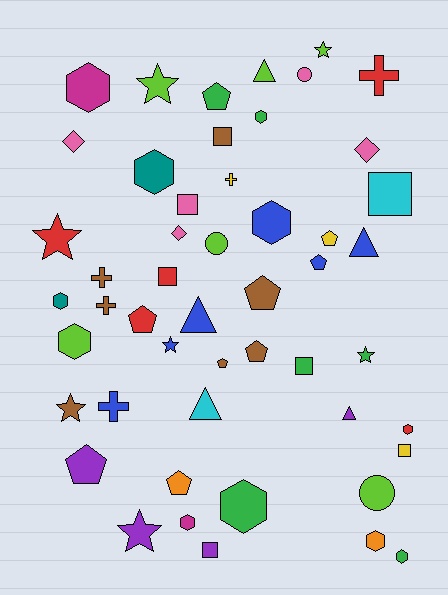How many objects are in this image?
There are 50 objects.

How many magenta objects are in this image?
There are 2 magenta objects.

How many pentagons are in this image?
There are 9 pentagons.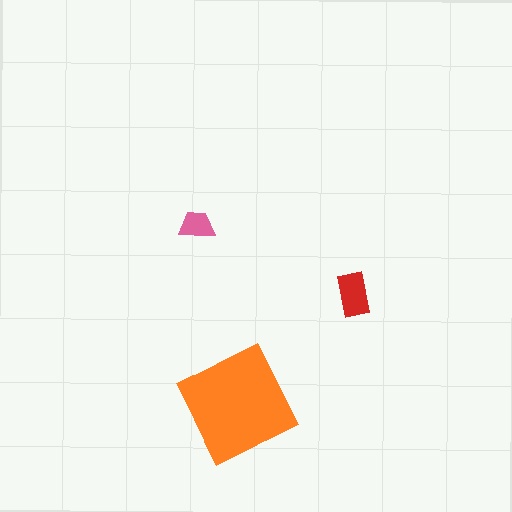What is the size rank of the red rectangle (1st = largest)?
2nd.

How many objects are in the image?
There are 3 objects in the image.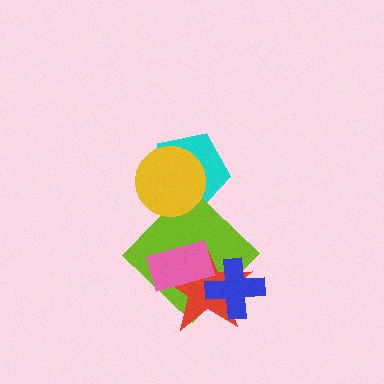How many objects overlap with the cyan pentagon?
1 object overlaps with the cyan pentagon.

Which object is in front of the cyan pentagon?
The yellow circle is in front of the cyan pentagon.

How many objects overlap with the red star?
3 objects overlap with the red star.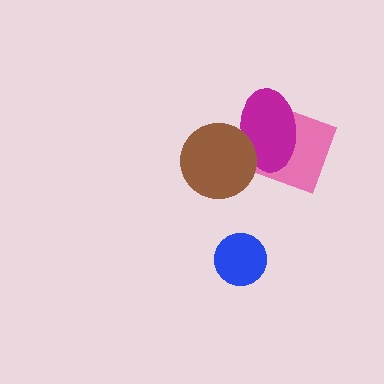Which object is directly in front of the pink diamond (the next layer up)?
The magenta ellipse is directly in front of the pink diamond.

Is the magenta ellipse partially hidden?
Yes, it is partially covered by another shape.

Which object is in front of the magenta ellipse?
The brown circle is in front of the magenta ellipse.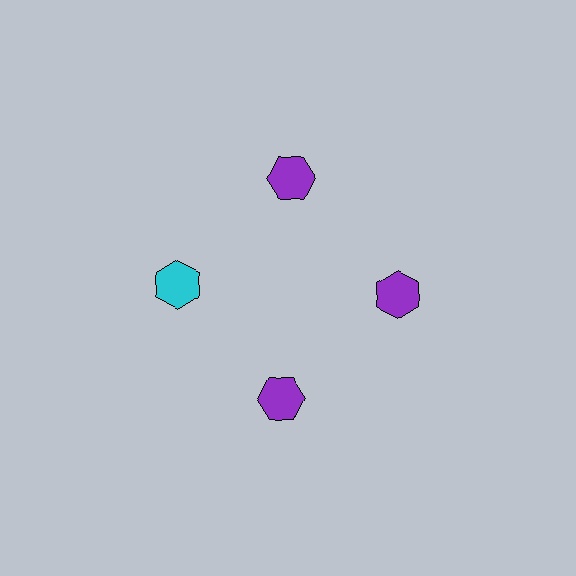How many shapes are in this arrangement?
There are 4 shapes arranged in a ring pattern.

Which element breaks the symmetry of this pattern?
The cyan hexagon at roughly the 9 o'clock position breaks the symmetry. All other shapes are purple hexagons.